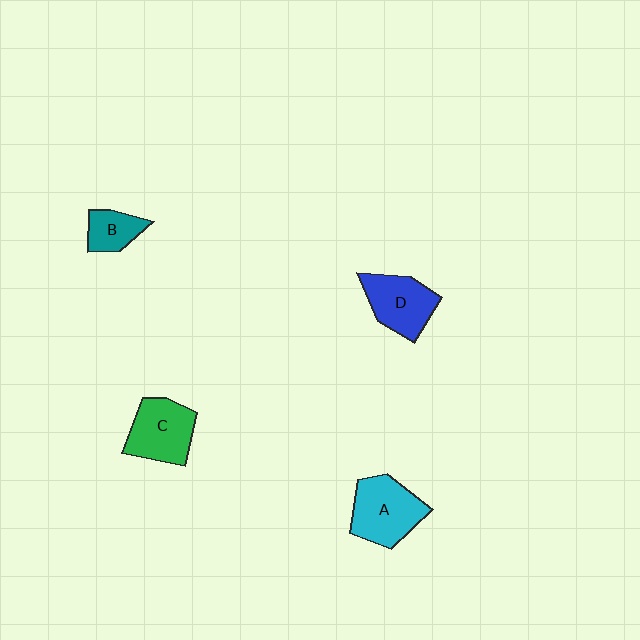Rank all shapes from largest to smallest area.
From largest to smallest: A (cyan), C (green), D (blue), B (teal).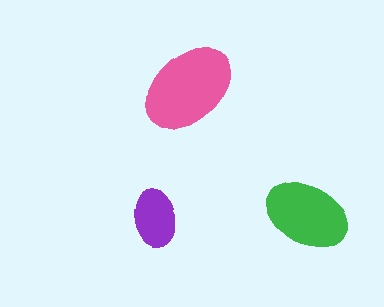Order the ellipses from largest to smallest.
the pink one, the green one, the purple one.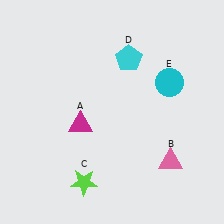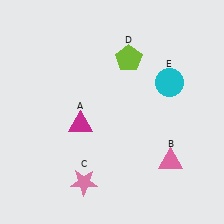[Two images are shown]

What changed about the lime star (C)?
In Image 1, C is lime. In Image 2, it changed to pink.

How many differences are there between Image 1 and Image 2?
There are 2 differences between the two images.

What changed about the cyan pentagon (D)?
In Image 1, D is cyan. In Image 2, it changed to lime.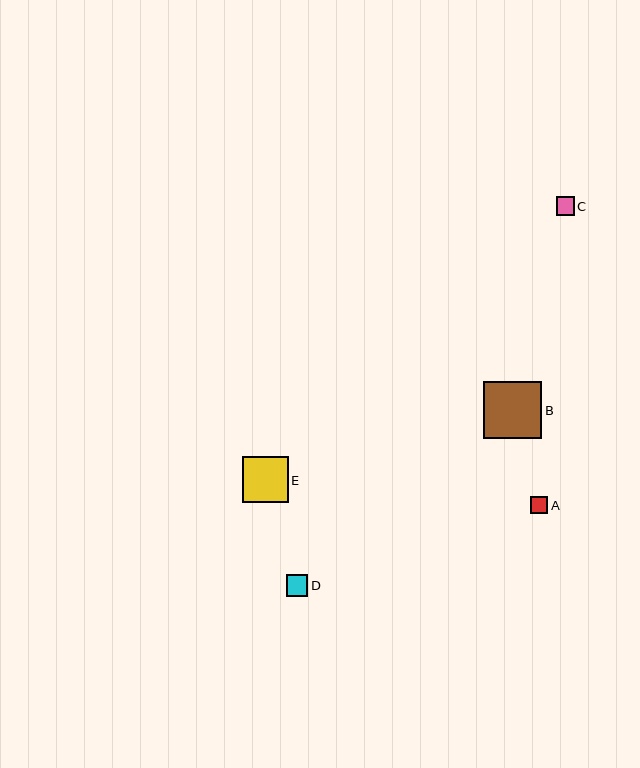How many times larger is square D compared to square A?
Square D is approximately 1.3 times the size of square A.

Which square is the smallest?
Square A is the smallest with a size of approximately 17 pixels.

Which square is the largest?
Square B is the largest with a size of approximately 58 pixels.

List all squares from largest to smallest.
From largest to smallest: B, E, D, C, A.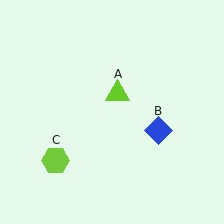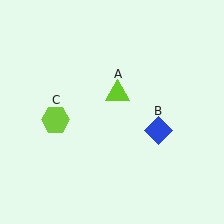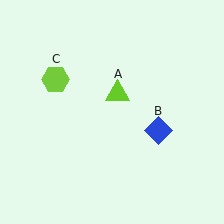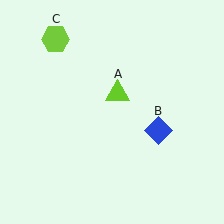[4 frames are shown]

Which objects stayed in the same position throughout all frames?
Lime triangle (object A) and blue diamond (object B) remained stationary.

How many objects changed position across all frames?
1 object changed position: lime hexagon (object C).